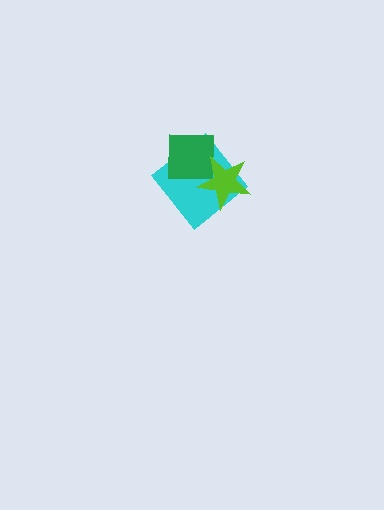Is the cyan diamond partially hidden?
Yes, it is partially covered by another shape.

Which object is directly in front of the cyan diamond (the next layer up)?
The green square is directly in front of the cyan diamond.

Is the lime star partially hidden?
No, no other shape covers it.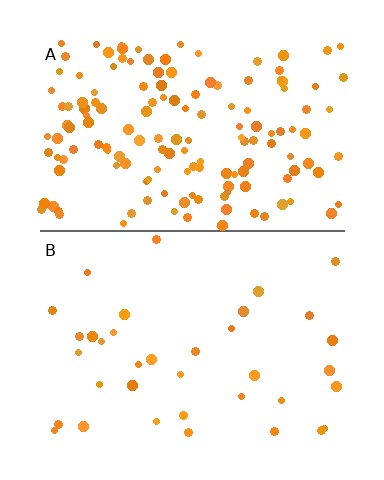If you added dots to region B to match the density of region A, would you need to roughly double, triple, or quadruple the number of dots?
Approximately quadruple.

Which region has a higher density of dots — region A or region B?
A (the top).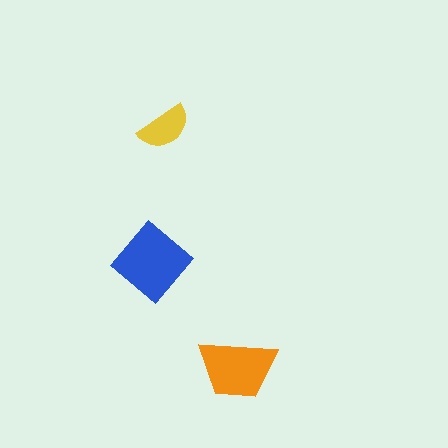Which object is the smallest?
The yellow semicircle.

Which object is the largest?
The blue diamond.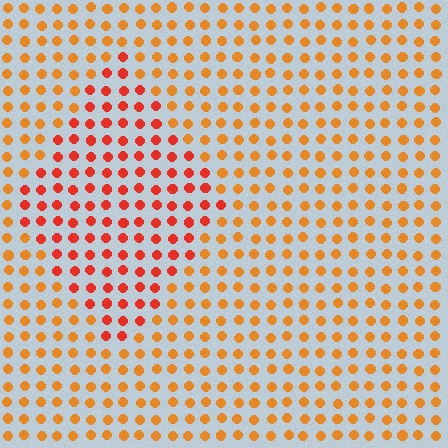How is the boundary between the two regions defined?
The boundary is defined purely by a slight shift in hue (about 28 degrees). Spacing, size, and orientation are identical on both sides.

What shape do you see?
I see a diamond.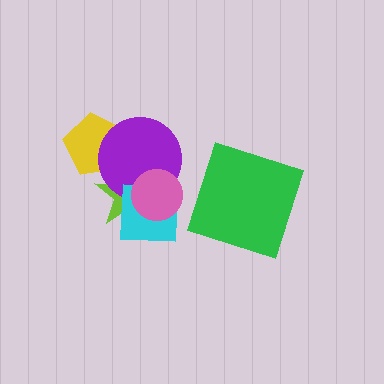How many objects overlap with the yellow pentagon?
2 objects overlap with the yellow pentagon.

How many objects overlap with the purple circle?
4 objects overlap with the purple circle.